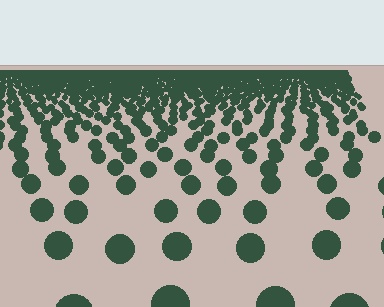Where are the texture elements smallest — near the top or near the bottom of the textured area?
Near the top.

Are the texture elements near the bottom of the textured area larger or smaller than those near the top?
Larger. Near the bottom, elements are closer to the viewer and appear at a bigger on-screen size.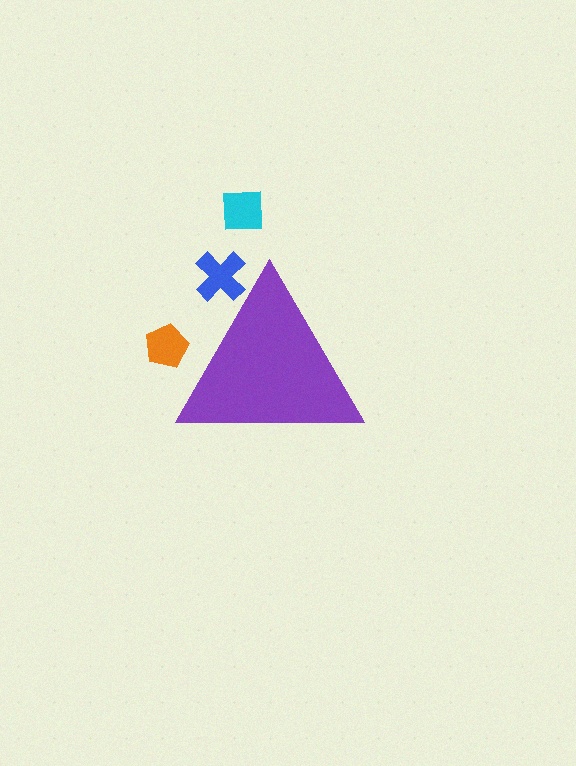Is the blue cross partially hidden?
Yes, the blue cross is partially hidden behind the purple triangle.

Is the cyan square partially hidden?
No, the cyan square is fully visible.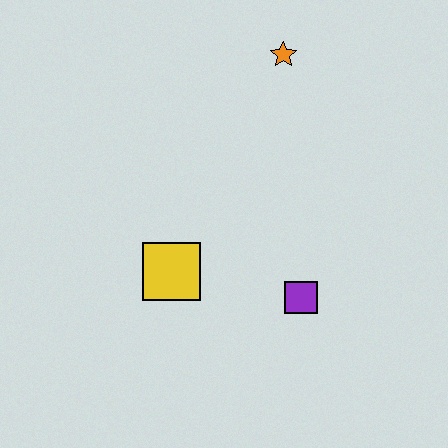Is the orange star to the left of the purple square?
Yes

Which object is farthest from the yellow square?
The orange star is farthest from the yellow square.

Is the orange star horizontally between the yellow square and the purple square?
Yes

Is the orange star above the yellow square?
Yes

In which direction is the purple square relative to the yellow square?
The purple square is to the right of the yellow square.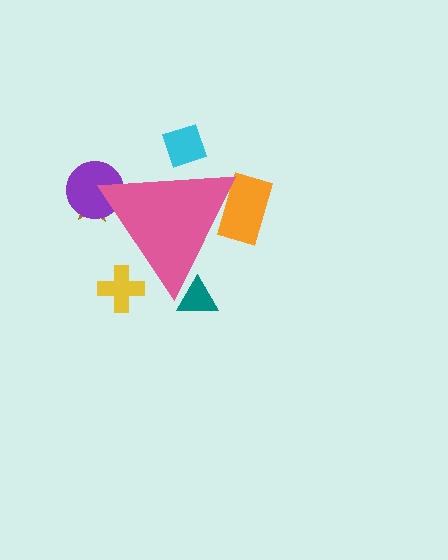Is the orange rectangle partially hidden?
Yes, the orange rectangle is partially hidden behind the pink triangle.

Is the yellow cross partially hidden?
Yes, the yellow cross is partially hidden behind the pink triangle.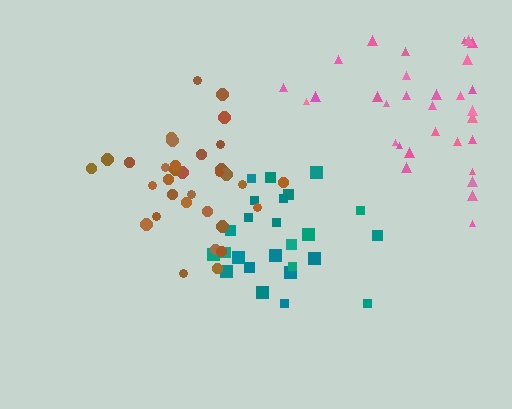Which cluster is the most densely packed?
Brown.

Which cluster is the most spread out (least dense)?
Pink.